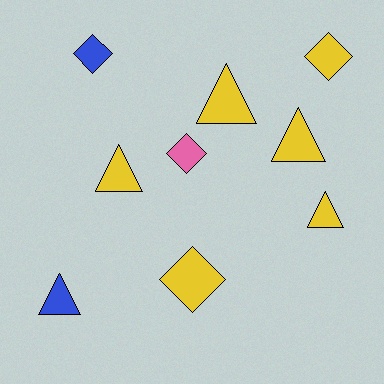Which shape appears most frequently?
Triangle, with 5 objects.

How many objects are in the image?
There are 9 objects.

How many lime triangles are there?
There are no lime triangles.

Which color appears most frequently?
Yellow, with 6 objects.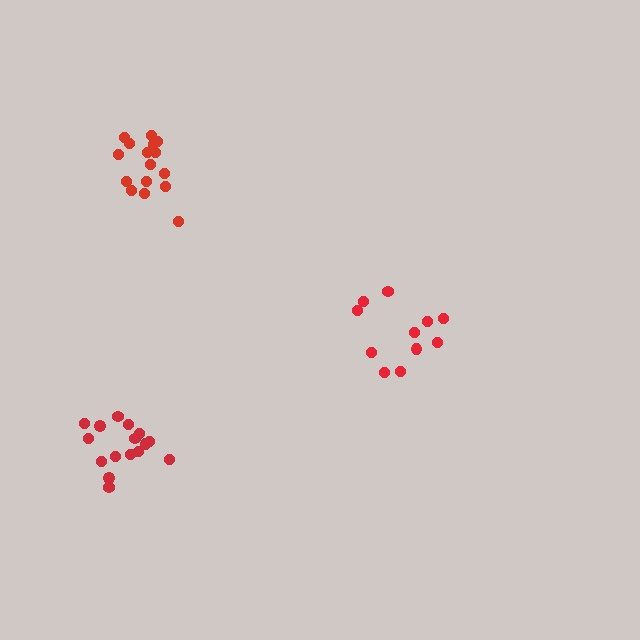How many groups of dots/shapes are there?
There are 3 groups.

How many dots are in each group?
Group 1: 16 dots, Group 2: 11 dots, Group 3: 16 dots (43 total).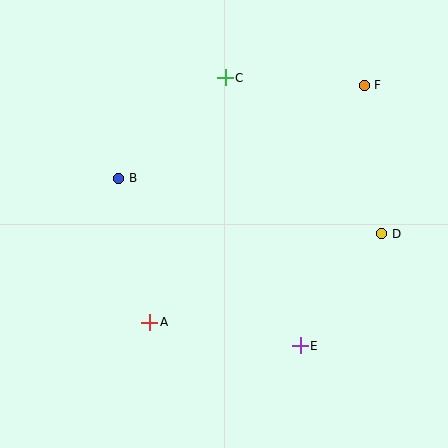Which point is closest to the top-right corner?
Point F is closest to the top-right corner.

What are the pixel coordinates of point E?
Point E is at (300, 346).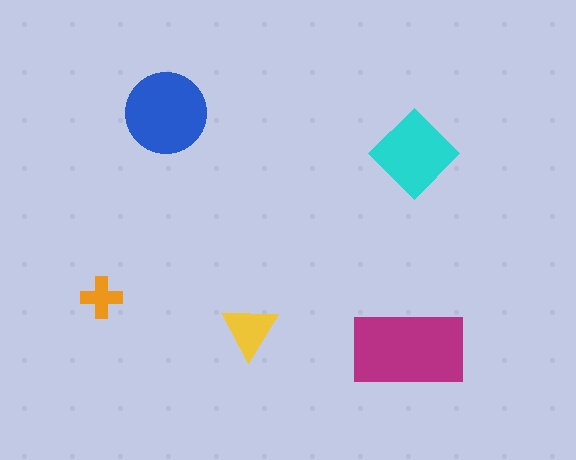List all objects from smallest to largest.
The orange cross, the yellow triangle, the cyan diamond, the blue circle, the magenta rectangle.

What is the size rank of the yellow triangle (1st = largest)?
4th.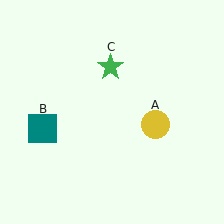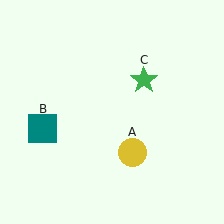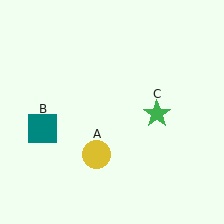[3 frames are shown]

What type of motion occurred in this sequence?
The yellow circle (object A), green star (object C) rotated clockwise around the center of the scene.